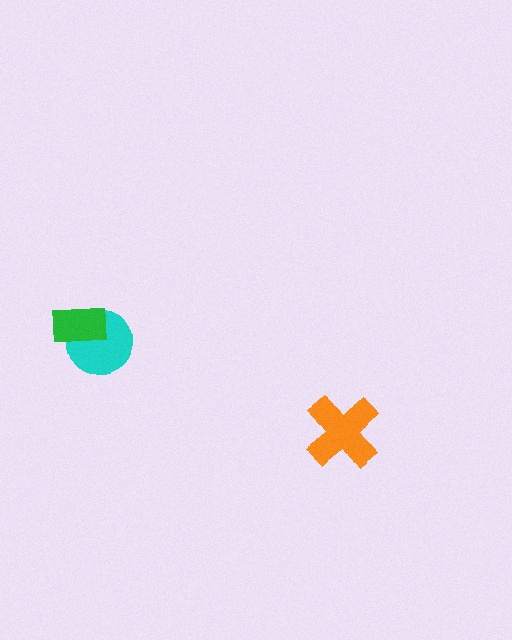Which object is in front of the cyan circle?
The green rectangle is in front of the cyan circle.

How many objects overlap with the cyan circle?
1 object overlaps with the cyan circle.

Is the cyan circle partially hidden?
Yes, it is partially covered by another shape.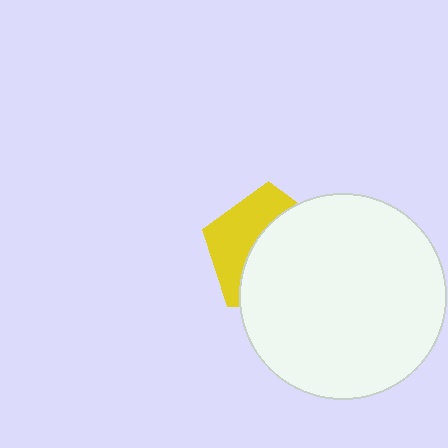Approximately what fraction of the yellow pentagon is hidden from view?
Roughly 60% of the yellow pentagon is hidden behind the white circle.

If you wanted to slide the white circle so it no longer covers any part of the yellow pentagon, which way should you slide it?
Slide it right — that is the most direct way to separate the two shapes.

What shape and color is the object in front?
The object in front is a white circle.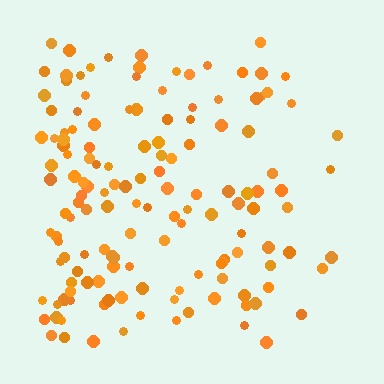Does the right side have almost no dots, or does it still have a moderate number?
Still a moderate number, just noticeably fewer than the left.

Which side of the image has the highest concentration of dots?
The left.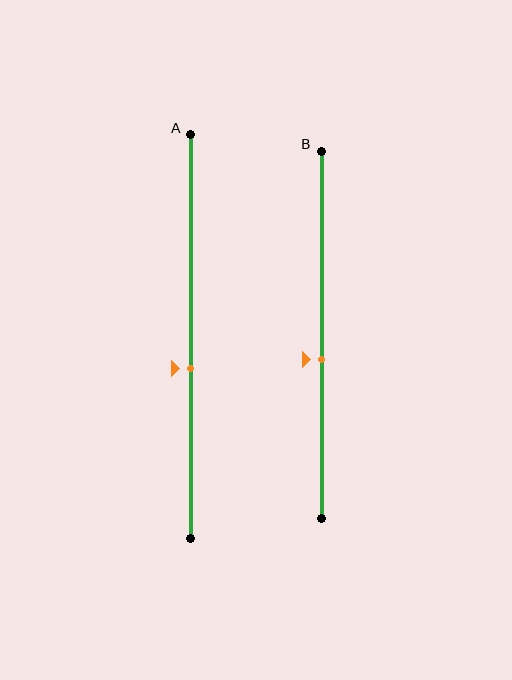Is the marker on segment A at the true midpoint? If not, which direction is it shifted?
No, the marker on segment A is shifted downward by about 8% of the segment length.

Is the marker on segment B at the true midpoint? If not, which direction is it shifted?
No, the marker on segment B is shifted downward by about 7% of the segment length.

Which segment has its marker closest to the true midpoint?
Segment B has its marker closest to the true midpoint.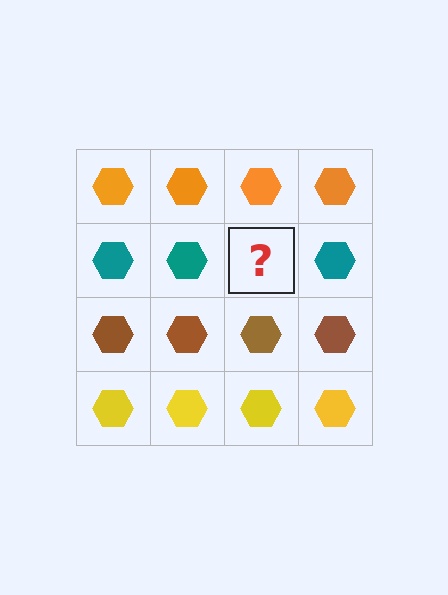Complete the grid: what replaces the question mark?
The question mark should be replaced with a teal hexagon.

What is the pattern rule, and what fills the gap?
The rule is that each row has a consistent color. The gap should be filled with a teal hexagon.